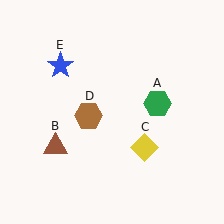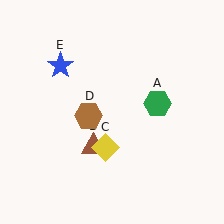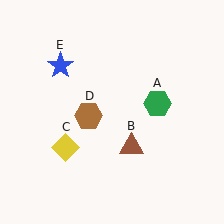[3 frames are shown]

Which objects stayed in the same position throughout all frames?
Green hexagon (object A) and brown hexagon (object D) and blue star (object E) remained stationary.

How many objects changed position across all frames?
2 objects changed position: brown triangle (object B), yellow diamond (object C).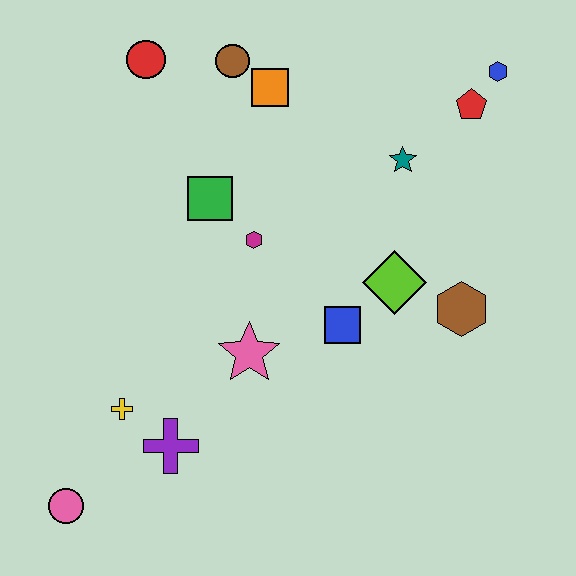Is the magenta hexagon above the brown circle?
No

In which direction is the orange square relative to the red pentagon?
The orange square is to the left of the red pentagon.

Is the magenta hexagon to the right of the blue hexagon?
No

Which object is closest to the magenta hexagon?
The green square is closest to the magenta hexagon.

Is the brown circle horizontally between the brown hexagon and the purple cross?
Yes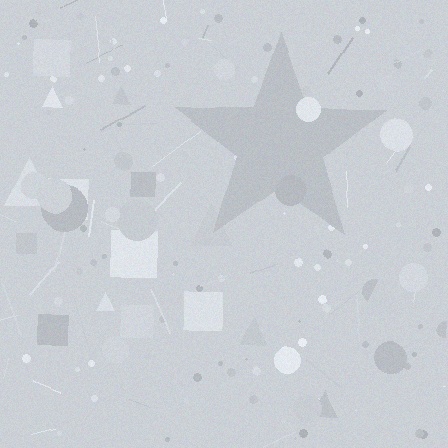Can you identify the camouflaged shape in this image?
The camouflaged shape is a star.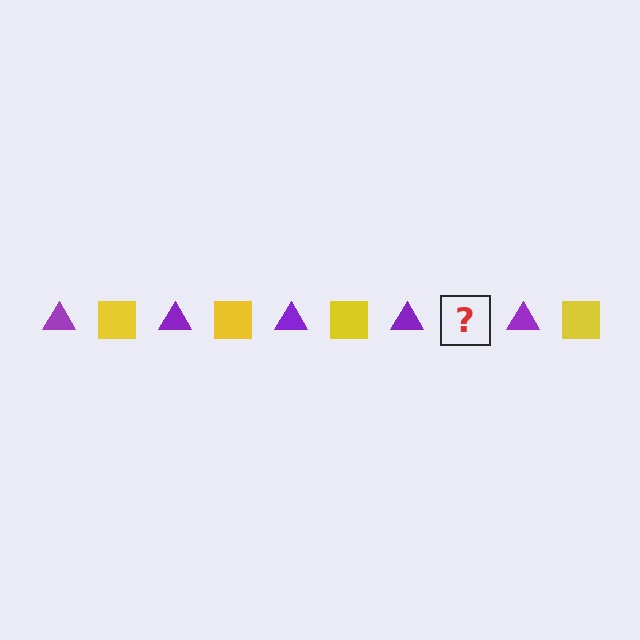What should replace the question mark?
The question mark should be replaced with a yellow square.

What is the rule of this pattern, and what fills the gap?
The rule is that the pattern alternates between purple triangle and yellow square. The gap should be filled with a yellow square.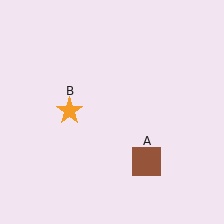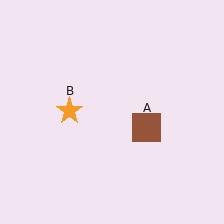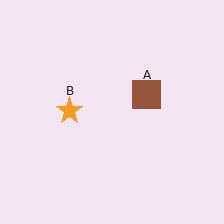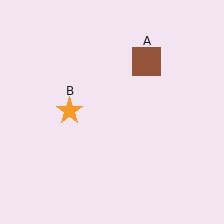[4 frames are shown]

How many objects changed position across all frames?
1 object changed position: brown square (object A).